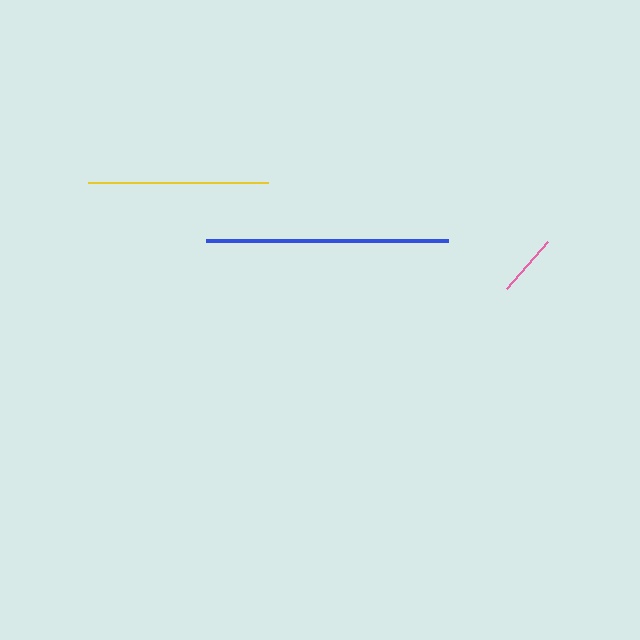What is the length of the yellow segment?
The yellow segment is approximately 180 pixels long.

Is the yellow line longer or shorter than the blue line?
The blue line is longer than the yellow line.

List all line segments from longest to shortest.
From longest to shortest: blue, yellow, pink.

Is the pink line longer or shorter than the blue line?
The blue line is longer than the pink line.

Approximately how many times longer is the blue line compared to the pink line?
The blue line is approximately 3.9 times the length of the pink line.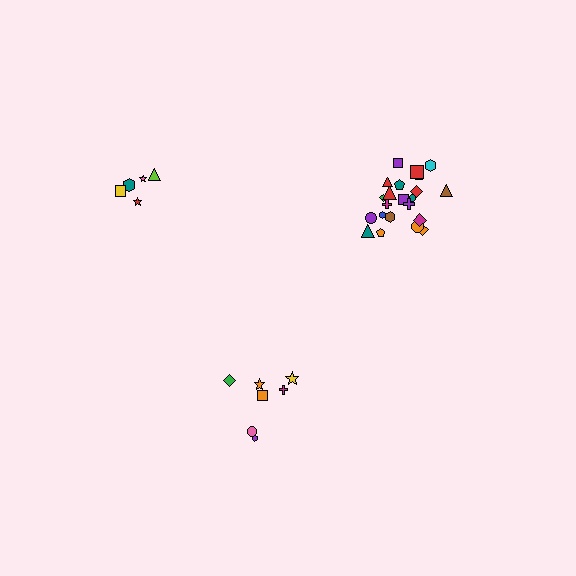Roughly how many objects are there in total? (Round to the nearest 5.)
Roughly 35 objects in total.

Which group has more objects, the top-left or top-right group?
The top-right group.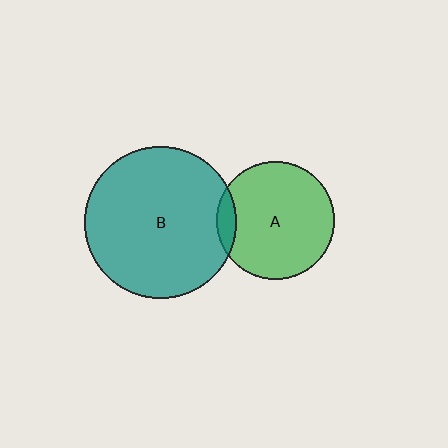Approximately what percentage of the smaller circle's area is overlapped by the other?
Approximately 10%.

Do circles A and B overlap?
Yes.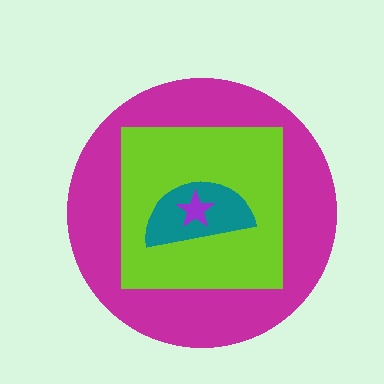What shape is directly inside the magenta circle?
The lime square.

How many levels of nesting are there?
4.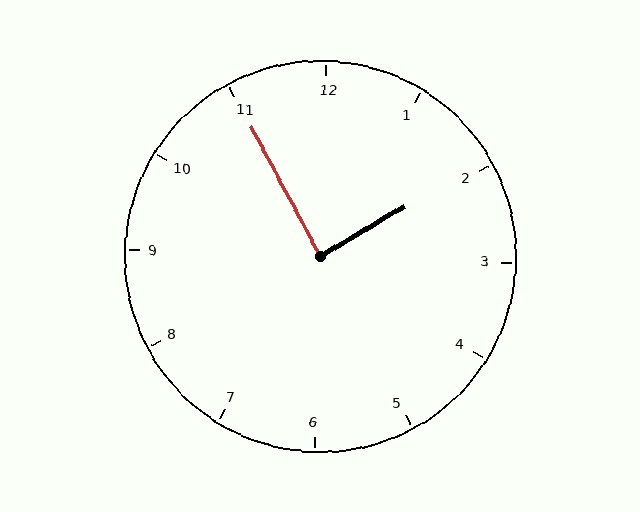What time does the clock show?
1:55.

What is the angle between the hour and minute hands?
Approximately 88 degrees.